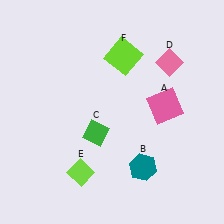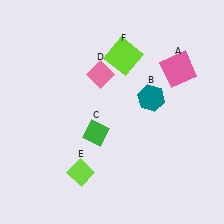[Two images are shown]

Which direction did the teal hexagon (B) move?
The teal hexagon (B) moved up.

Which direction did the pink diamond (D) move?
The pink diamond (D) moved left.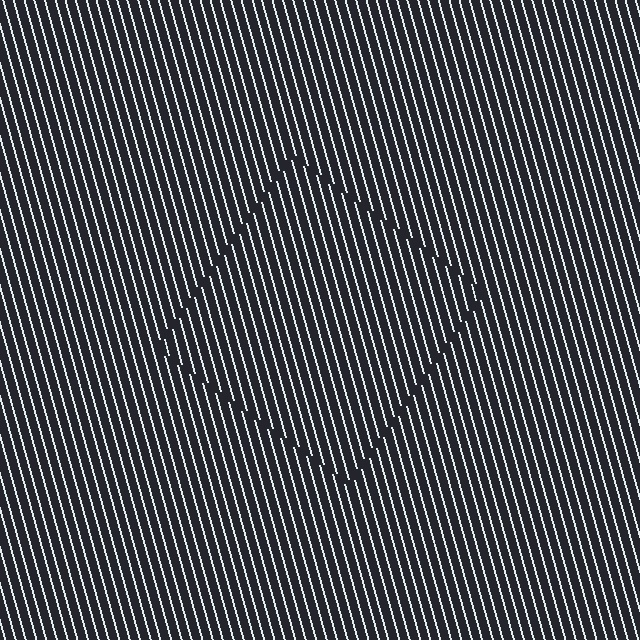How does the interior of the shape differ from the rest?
The interior of the shape contains the same grating, shifted by half a period — the contour is defined by the phase discontinuity where line-ends from the inner and outer gratings abut.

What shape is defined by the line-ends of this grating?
An illusory square. The interior of the shape contains the same grating, shifted by half a period — the contour is defined by the phase discontinuity where line-ends from the inner and outer gratings abut.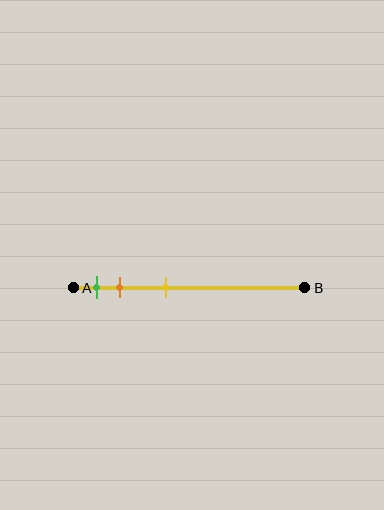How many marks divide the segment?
There are 3 marks dividing the segment.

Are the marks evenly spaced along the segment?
No, the marks are not evenly spaced.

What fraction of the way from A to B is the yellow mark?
The yellow mark is approximately 40% (0.4) of the way from A to B.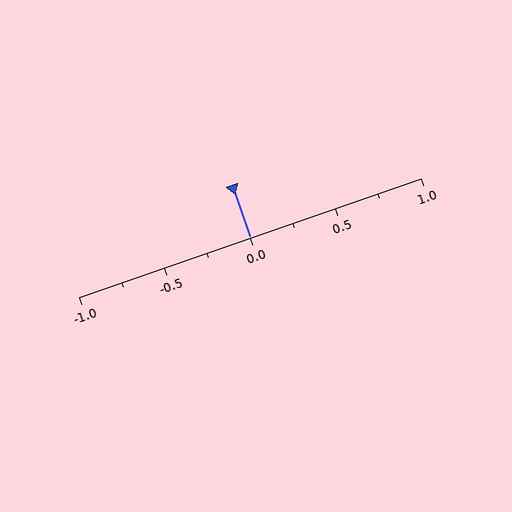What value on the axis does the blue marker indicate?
The marker indicates approximately 0.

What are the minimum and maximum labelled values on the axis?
The axis runs from -1.0 to 1.0.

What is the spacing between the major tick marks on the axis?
The major ticks are spaced 0.5 apart.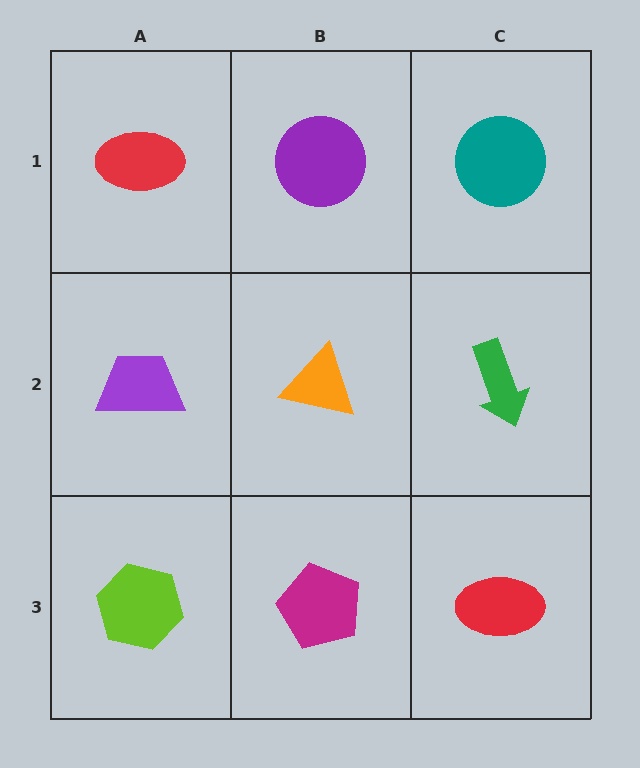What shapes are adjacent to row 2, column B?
A purple circle (row 1, column B), a magenta pentagon (row 3, column B), a purple trapezoid (row 2, column A), a green arrow (row 2, column C).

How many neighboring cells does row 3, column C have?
2.